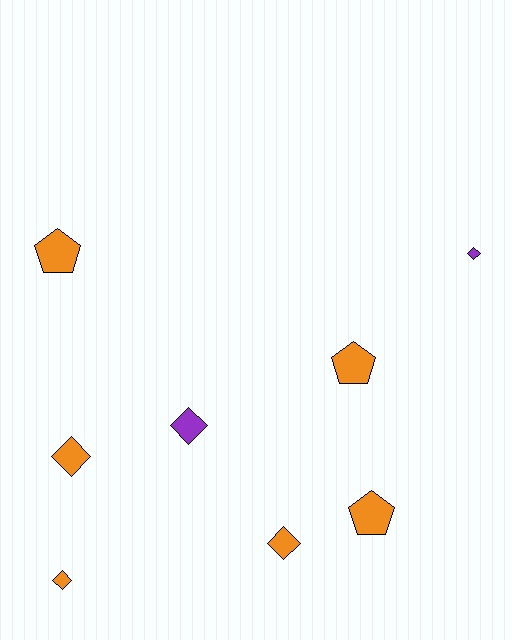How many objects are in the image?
There are 8 objects.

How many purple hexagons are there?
There are no purple hexagons.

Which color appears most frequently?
Orange, with 6 objects.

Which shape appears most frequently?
Diamond, with 5 objects.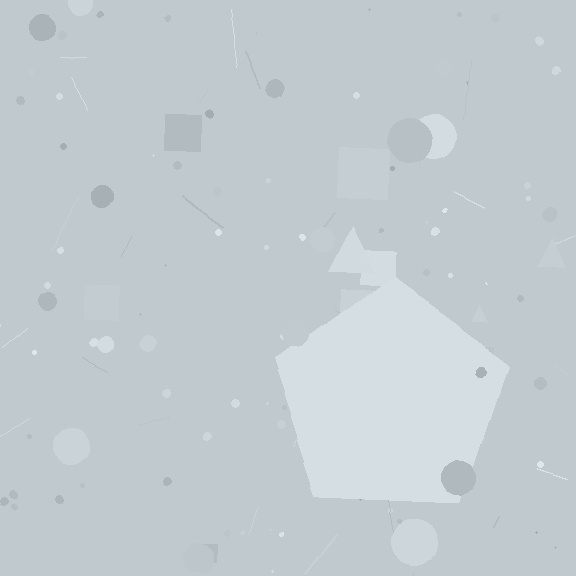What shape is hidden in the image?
A pentagon is hidden in the image.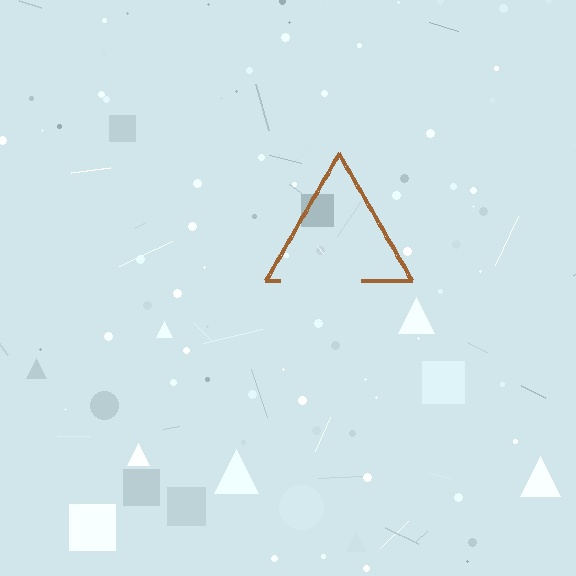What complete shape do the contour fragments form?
The contour fragments form a triangle.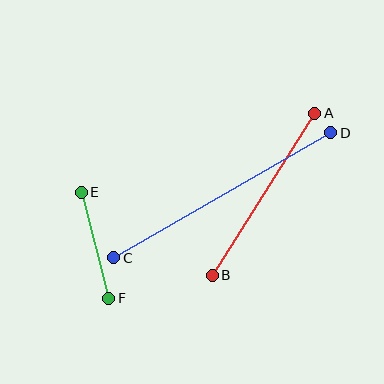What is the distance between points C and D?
The distance is approximately 250 pixels.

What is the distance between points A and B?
The distance is approximately 192 pixels.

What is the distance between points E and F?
The distance is approximately 110 pixels.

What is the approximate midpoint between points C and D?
The midpoint is at approximately (222, 195) pixels.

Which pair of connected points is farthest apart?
Points C and D are farthest apart.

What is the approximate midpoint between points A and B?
The midpoint is at approximately (263, 194) pixels.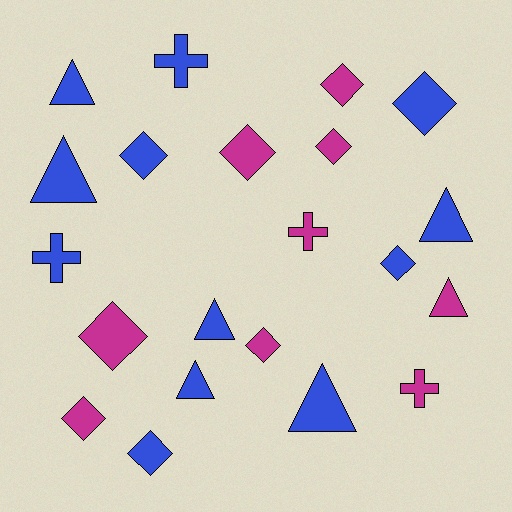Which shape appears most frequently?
Diamond, with 10 objects.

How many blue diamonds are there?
There are 4 blue diamonds.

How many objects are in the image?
There are 21 objects.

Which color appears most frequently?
Blue, with 12 objects.